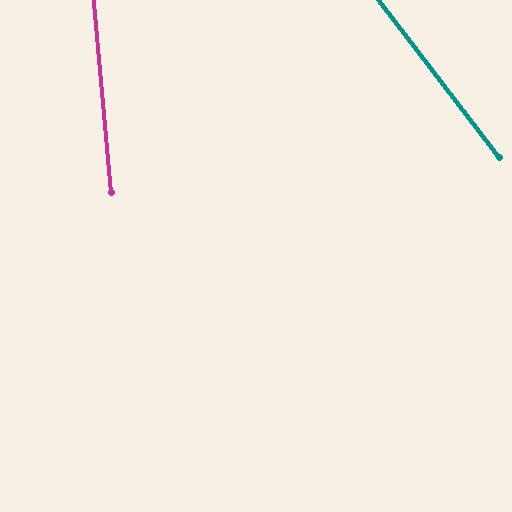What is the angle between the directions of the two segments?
Approximately 32 degrees.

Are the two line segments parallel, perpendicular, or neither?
Neither parallel nor perpendicular — they differ by about 32°.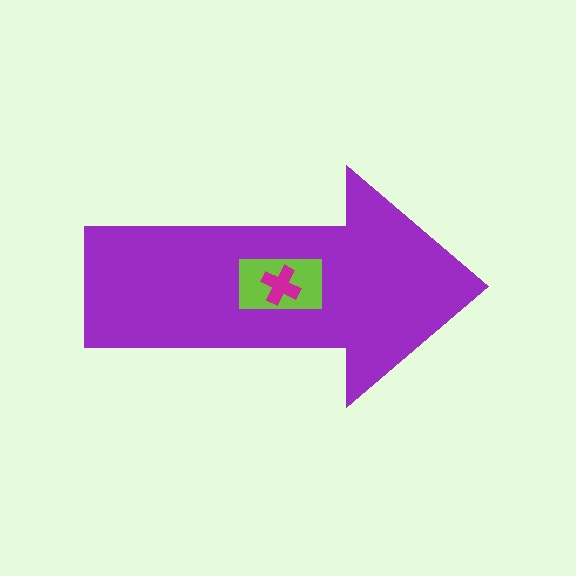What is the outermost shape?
The purple arrow.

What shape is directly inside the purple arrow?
The lime rectangle.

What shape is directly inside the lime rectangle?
The magenta cross.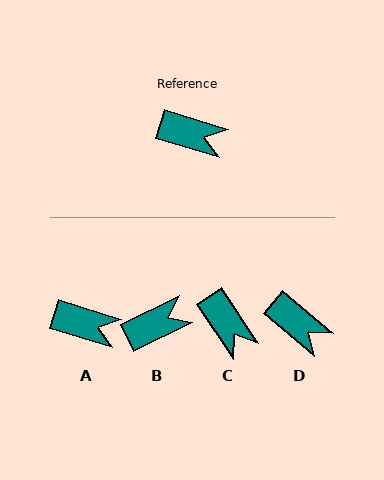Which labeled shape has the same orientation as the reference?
A.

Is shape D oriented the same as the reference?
No, it is off by about 23 degrees.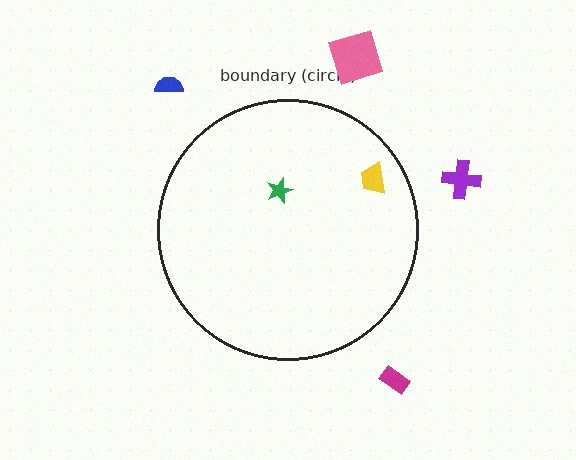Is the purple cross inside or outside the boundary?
Outside.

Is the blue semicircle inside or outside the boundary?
Outside.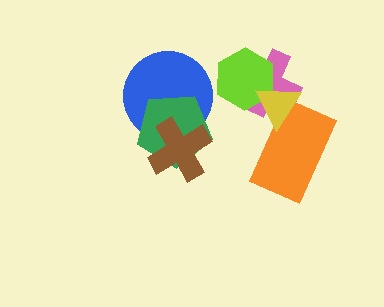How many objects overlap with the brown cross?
2 objects overlap with the brown cross.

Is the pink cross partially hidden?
Yes, it is partially covered by another shape.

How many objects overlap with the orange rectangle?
1 object overlaps with the orange rectangle.